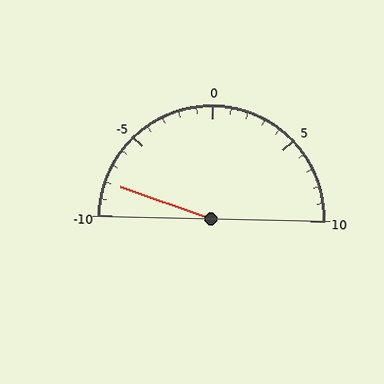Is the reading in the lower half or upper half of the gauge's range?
The reading is in the lower half of the range (-10 to 10).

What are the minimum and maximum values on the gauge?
The gauge ranges from -10 to 10.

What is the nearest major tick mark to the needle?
The nearest major tick mark is -10.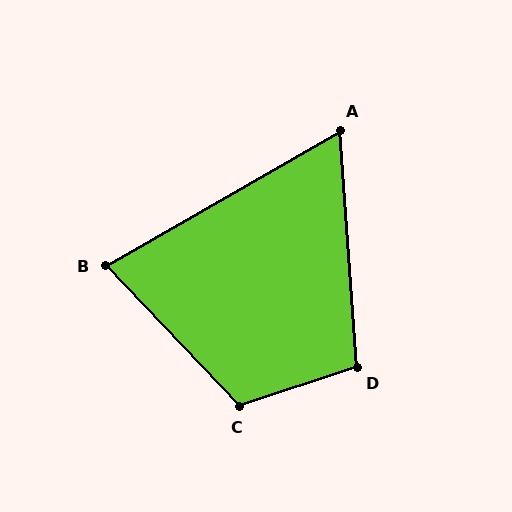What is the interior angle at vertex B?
Approximately 76 degrees (acute).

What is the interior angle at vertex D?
Approximately 104 degrees (obtuse).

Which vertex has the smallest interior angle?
A, at approximately 64 degrees.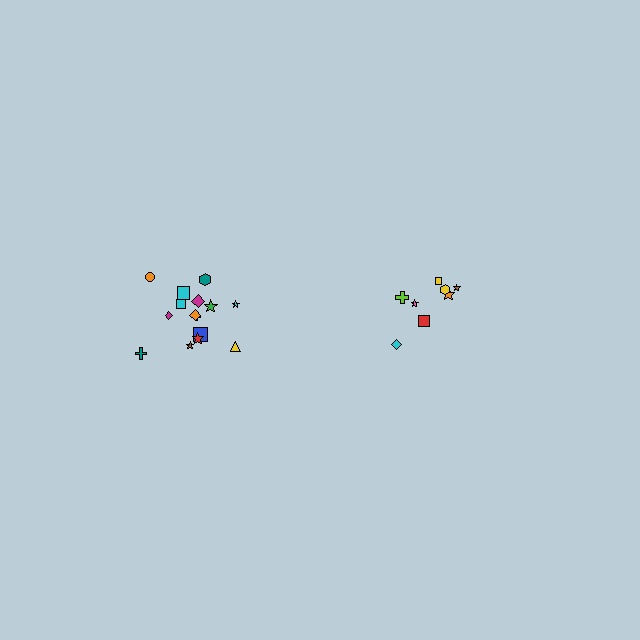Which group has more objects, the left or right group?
The left group.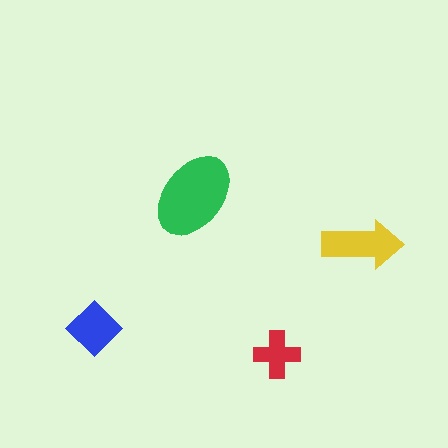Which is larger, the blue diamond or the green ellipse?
The green ellipse.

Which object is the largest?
The green ellipse.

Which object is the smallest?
The red cross.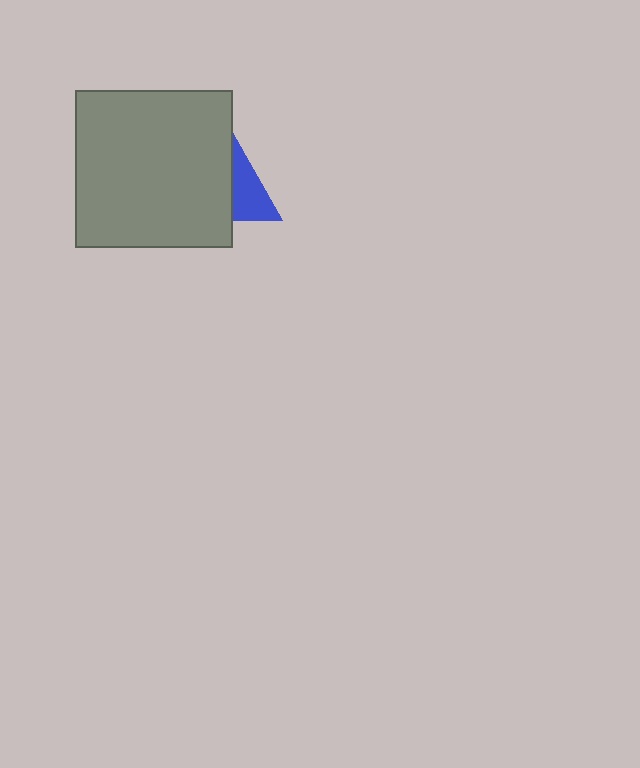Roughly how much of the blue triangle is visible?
About half of it is visible (roughly 48%).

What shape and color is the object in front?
The object in front is a gray square.